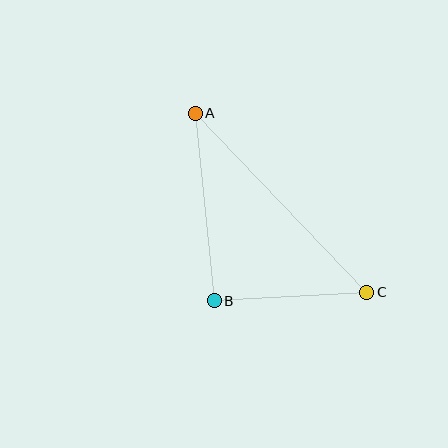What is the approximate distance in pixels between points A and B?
The distance between A and B is approximately 188 pixels.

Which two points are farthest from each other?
Points A and C are farthest from each other.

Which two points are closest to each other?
Points B and C are closest to each other.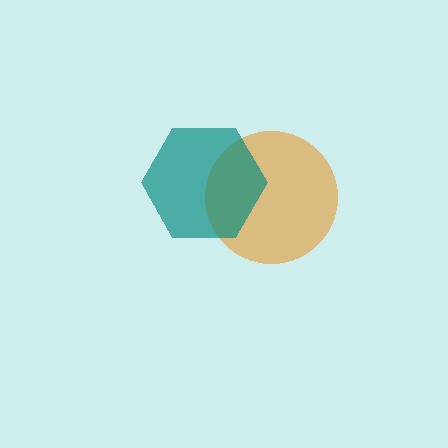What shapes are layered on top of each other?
The layered shapes are: an orange circle, a teal hexagon.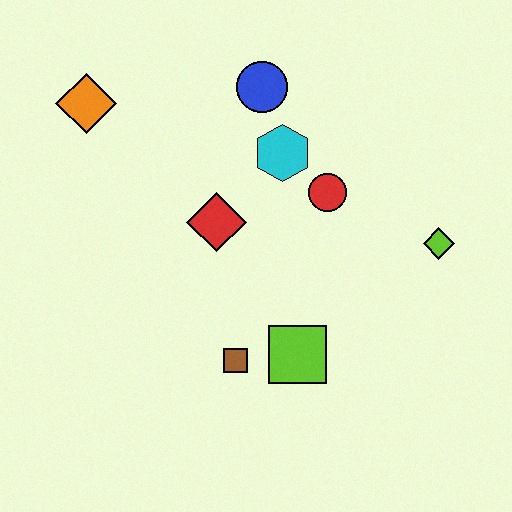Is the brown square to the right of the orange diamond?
Yes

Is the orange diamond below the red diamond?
No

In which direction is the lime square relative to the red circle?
The lime square is below the red circle.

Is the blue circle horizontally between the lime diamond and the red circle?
No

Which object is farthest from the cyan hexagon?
The brown square is farthest from the cyan hexagon.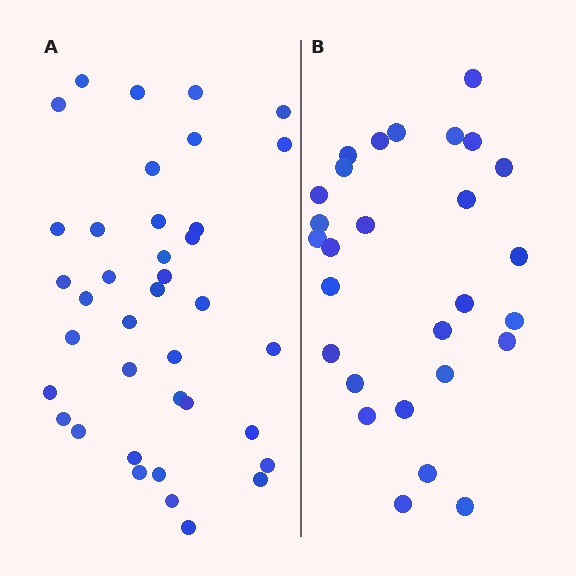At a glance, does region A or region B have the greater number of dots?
Region A (the left region) has more dots.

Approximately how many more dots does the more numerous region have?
Region A has roughly 10 or so more dots than region B.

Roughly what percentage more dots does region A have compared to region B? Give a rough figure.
About 35% more.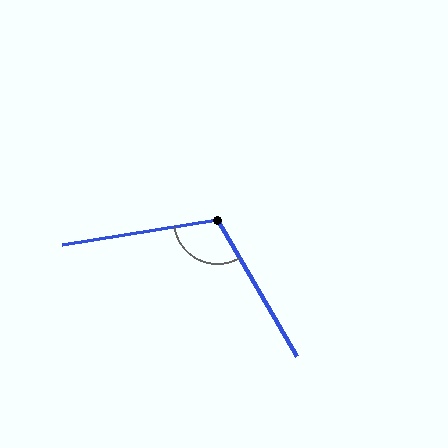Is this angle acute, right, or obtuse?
It is obtuse.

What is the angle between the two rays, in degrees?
Approximately 112 degrees.